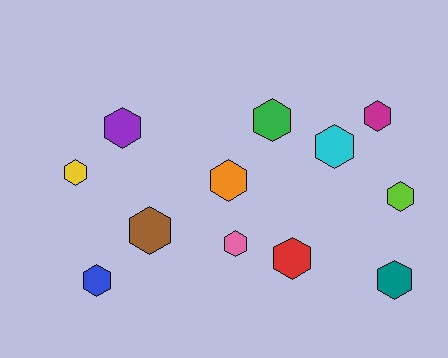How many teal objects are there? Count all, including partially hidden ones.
There is 1 teal object.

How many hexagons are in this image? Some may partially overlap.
There are 12 hexagons.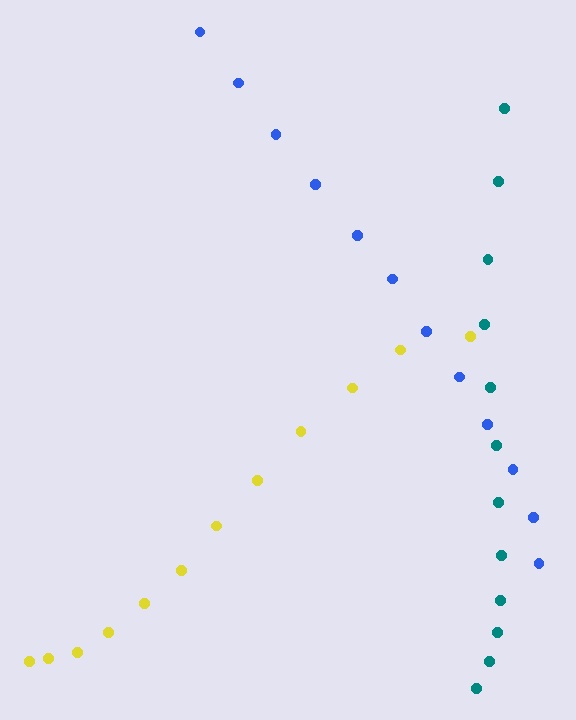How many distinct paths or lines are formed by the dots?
There are 3 distinct paths.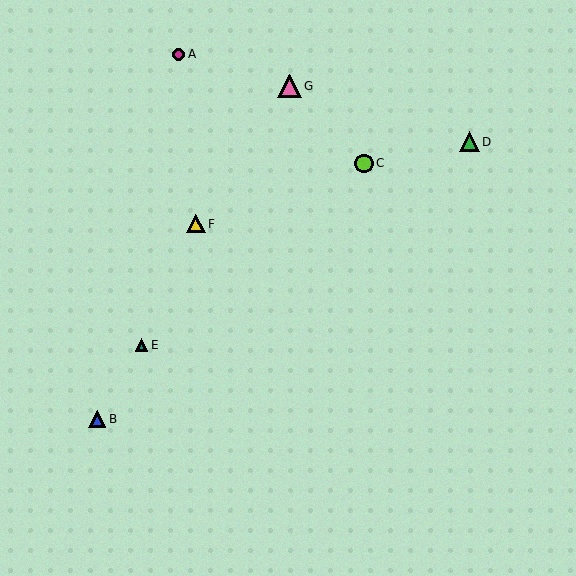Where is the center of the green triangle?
The center of the green triangle is at (469, 142).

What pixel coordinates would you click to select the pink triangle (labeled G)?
Click at (290, 86) to select the pink triangle G.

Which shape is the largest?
The pink triangle (labeled G) is the largest.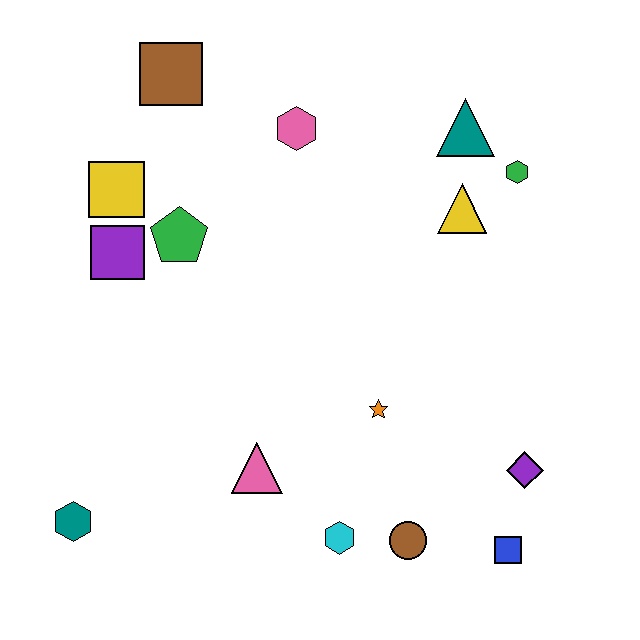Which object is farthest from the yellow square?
The blue square is farthest from the yellow square.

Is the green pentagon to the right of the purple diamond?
No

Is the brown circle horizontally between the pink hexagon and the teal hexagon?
No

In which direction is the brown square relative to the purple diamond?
The brown square is above the purple diamond.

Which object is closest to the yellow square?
The purple square is closest to the yellow square.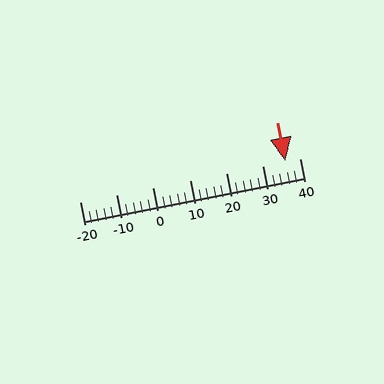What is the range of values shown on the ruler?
The ruler shows values from -20 to 40.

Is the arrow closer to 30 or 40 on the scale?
The arrow is closer to 40.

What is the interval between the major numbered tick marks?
The major tick marks are spaced 10 units apart.